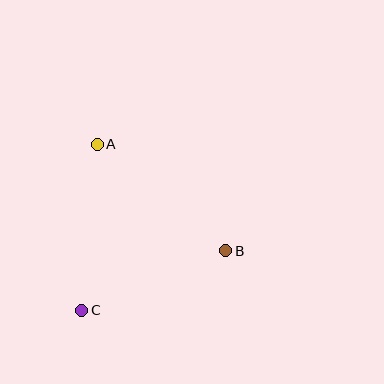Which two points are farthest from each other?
Points A and B are farthest from each other.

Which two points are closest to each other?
Points B and C are closest to each other.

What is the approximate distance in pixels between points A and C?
The distance between A and C is approximately 167 pixels.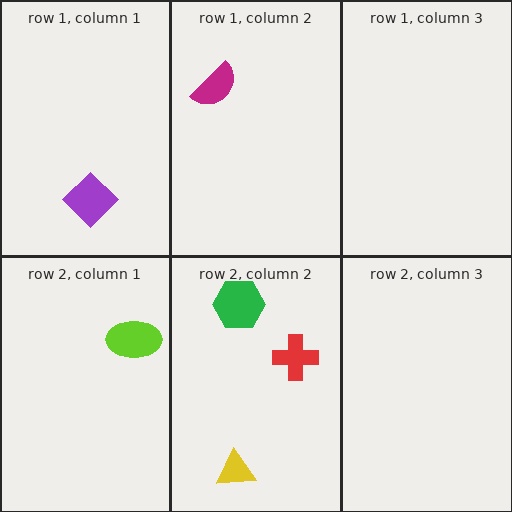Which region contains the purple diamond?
The row 1, column 1 region.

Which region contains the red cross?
The row 2, column 2 region.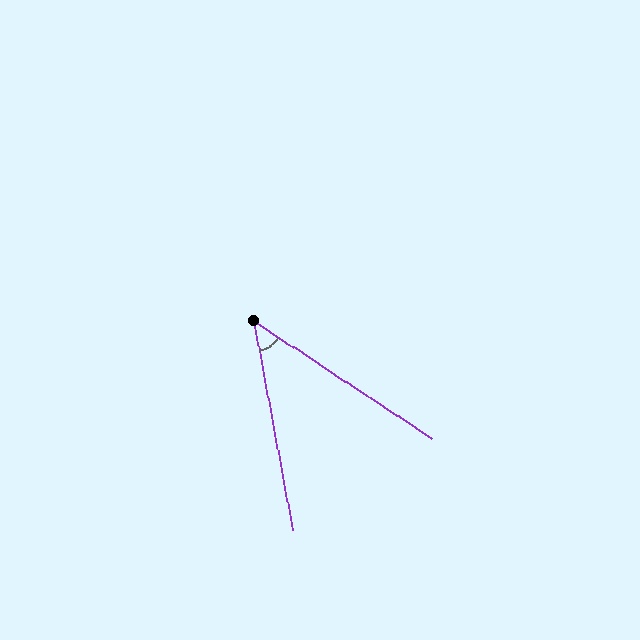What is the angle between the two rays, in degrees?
Approximately 46 degrees.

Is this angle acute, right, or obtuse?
It is acute.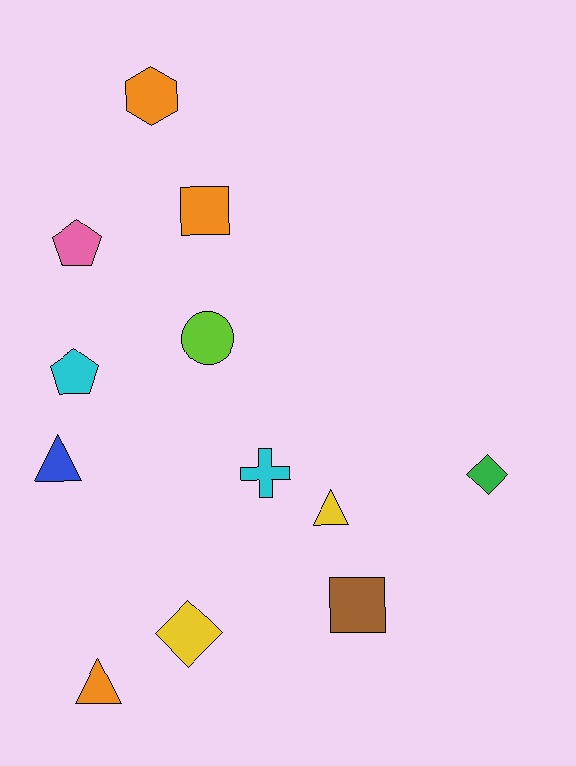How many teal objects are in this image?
There are no teal objects.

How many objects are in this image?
There are 12 objects.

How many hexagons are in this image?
There is 1 hexagon.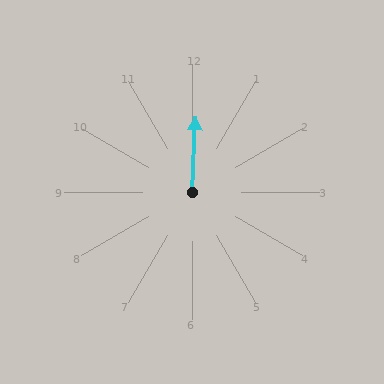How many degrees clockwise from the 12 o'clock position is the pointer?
Approximately 3 degrees.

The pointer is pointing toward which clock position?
Roughly 12 o'clock.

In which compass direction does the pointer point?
North.